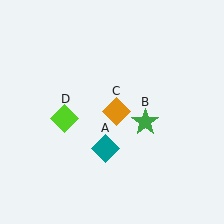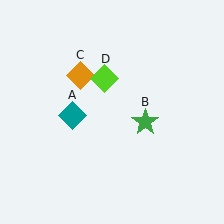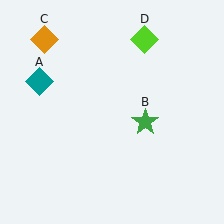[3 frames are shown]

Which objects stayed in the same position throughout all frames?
Green star (object B) remained stationary.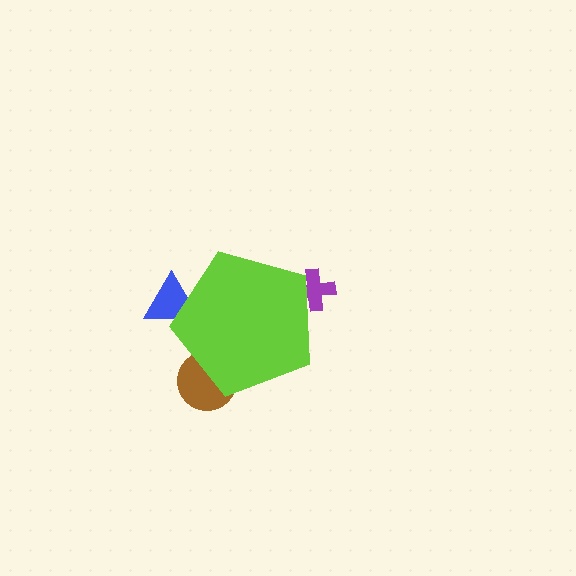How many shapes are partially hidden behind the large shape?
3 shapes are partially hidden.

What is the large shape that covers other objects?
A lime pentagon.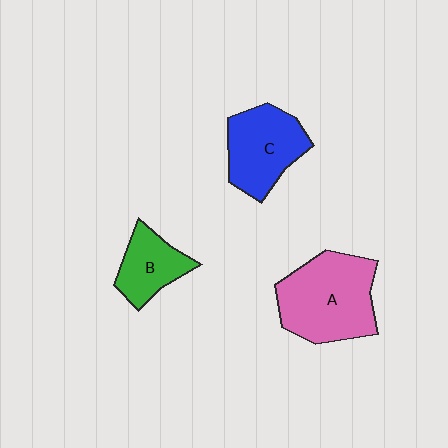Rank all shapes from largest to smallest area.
From largest to smallest: A (pink), C (blue), B (green).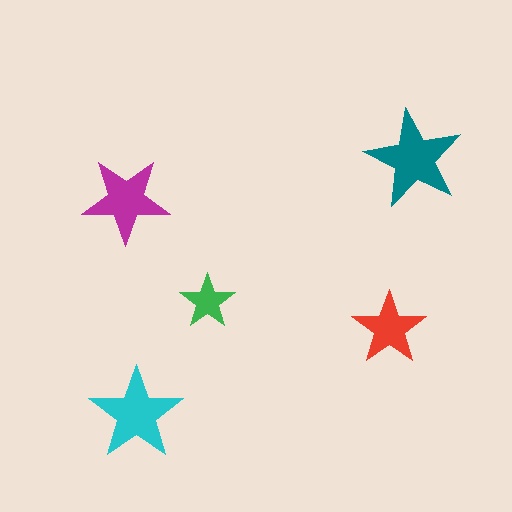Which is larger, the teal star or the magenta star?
The teal one.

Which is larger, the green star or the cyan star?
The cyan one.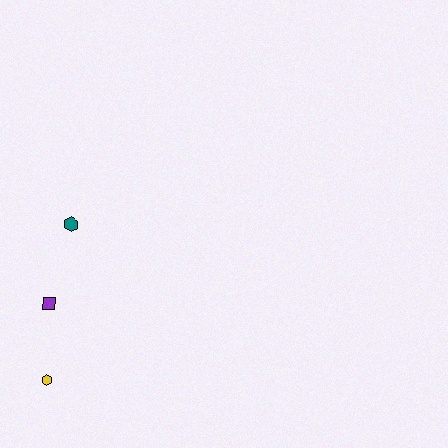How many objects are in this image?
There are 3 objects.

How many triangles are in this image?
There are no triangles.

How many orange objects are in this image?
There are no orange objects.